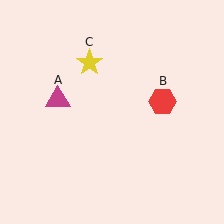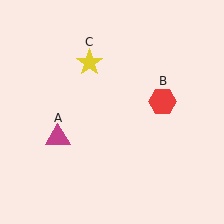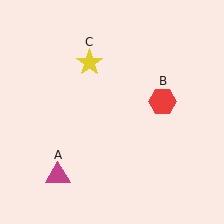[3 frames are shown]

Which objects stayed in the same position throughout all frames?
Red hexagon (object B) and yellow star (object C) remained stationary.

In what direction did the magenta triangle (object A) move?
The magenta triangle (object A) moved down.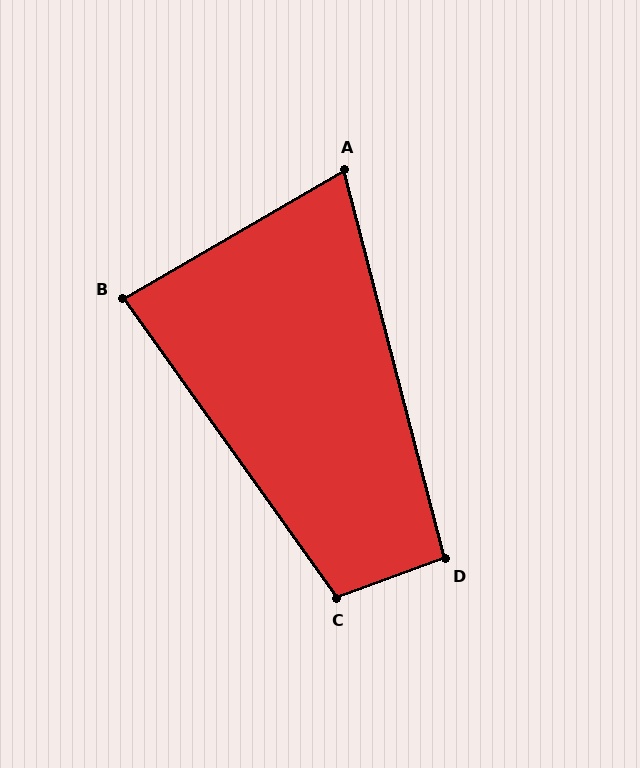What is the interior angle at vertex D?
Approximately 95 degrees (obtuse).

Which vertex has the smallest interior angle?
A, at approximately 74 degrees.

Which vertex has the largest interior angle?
C, at approximately 106 degrees.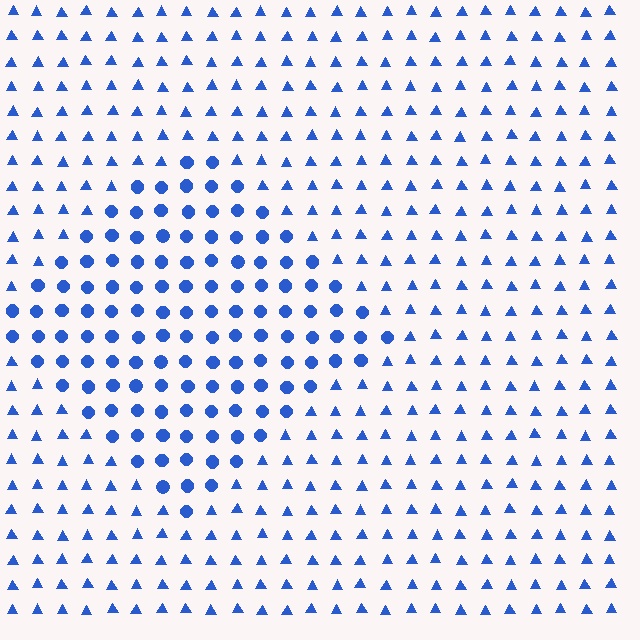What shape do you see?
I see a diamond.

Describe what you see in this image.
The image is filled with small blue elements arranged in a uniform grid. A diamond-shaped region contains circles, while the surrounding area contains triangles. The boundary is defined purely by the change in element shape.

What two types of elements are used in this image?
The image uses circles inside the diamond region and triangles outside it.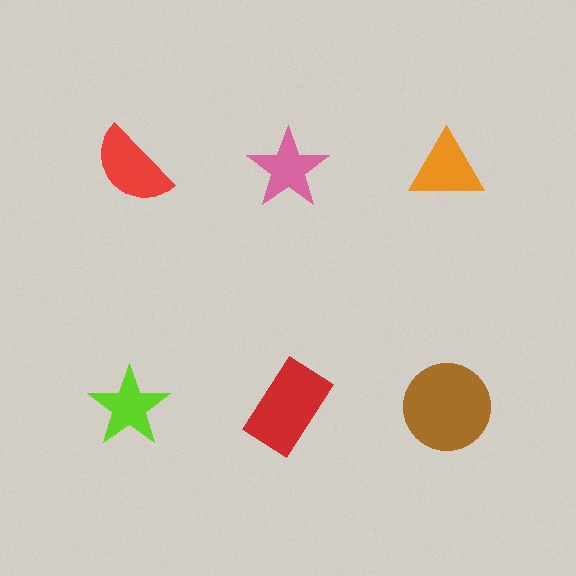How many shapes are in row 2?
3 shapes.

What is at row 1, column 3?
An orange triangle.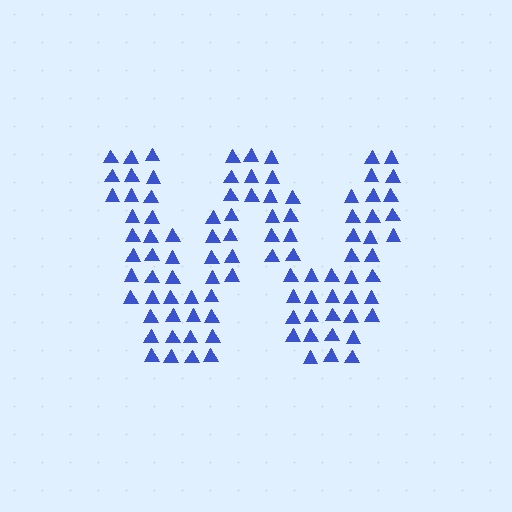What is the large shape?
The large shape is the letter W.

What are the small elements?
The small elements are triangles.